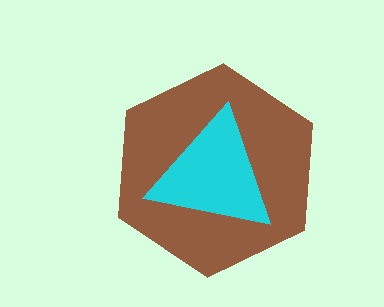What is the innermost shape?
The cyan triangle.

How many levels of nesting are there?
2.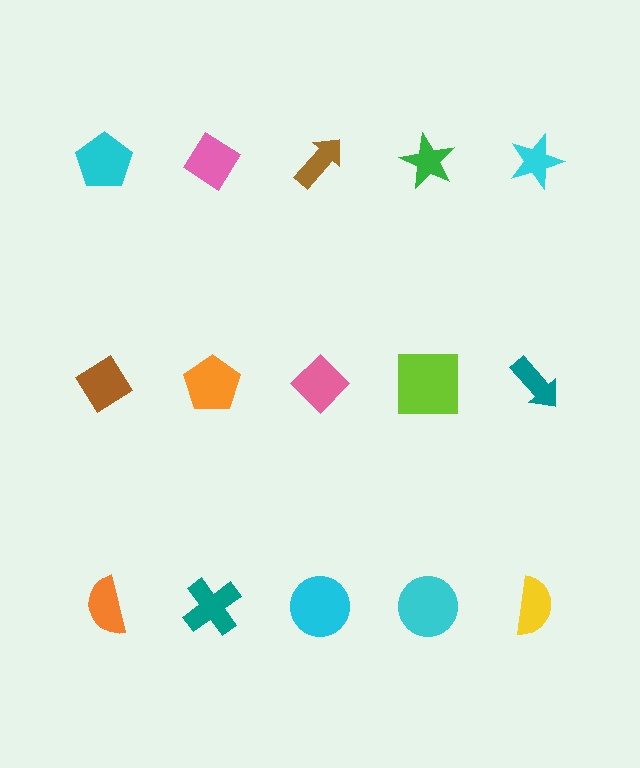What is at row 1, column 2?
A pink diamond.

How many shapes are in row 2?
5 shapes.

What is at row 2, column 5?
A teal arrow.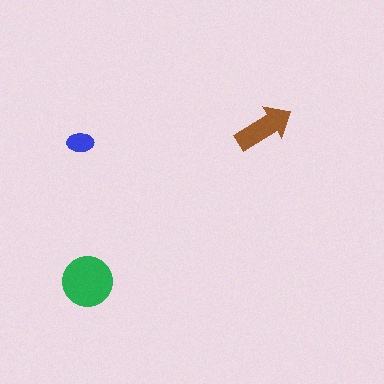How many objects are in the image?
There are 3 objects in the image.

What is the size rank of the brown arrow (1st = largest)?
2nd.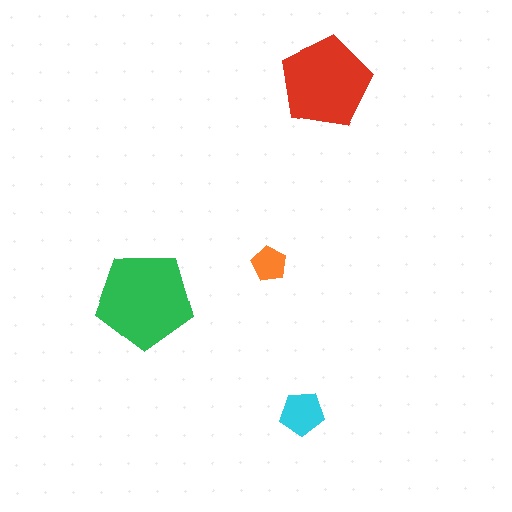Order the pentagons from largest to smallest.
the green one, the red one, the cyan one, the orange one.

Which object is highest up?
The red pentagon is topmost.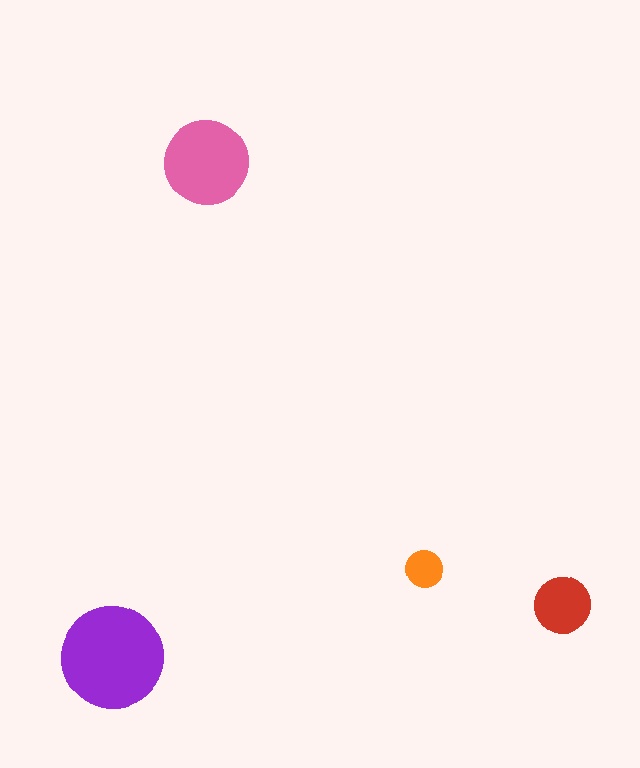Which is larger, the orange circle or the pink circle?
The pink one.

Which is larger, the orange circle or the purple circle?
The purple one.